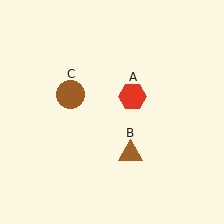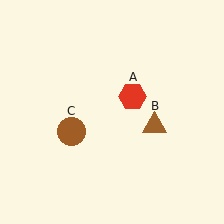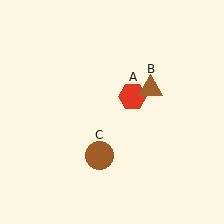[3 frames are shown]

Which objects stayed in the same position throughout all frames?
Red hexagon (object A) remained stationary.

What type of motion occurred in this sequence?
The brown triangle (object B), brown circle (object C) rotated counterclockwise around the center of the scene.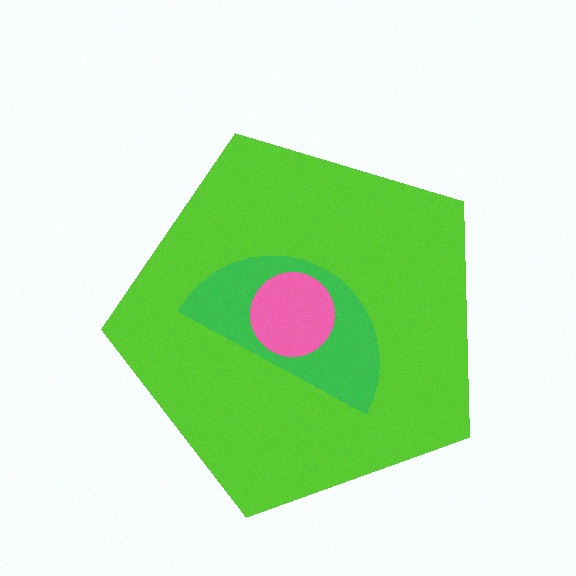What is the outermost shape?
The lime pentagon.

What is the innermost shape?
The pink circle.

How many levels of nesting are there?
3.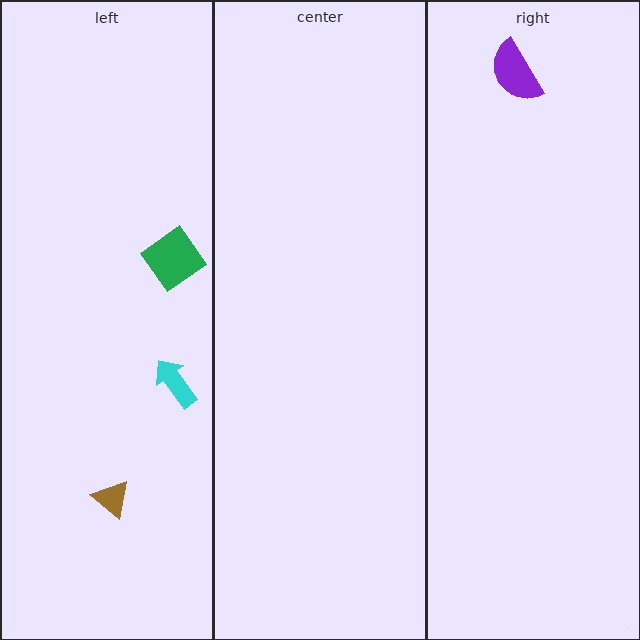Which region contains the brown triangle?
The left region.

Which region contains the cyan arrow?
The left region.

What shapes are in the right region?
The purple semicircle.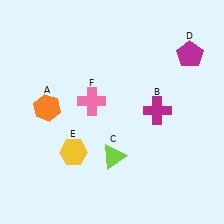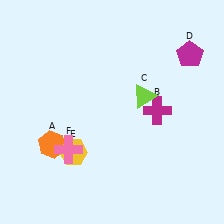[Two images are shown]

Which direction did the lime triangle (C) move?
The lime triangle (C) moved up.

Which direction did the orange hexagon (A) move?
The orange hexagon (A) moved down.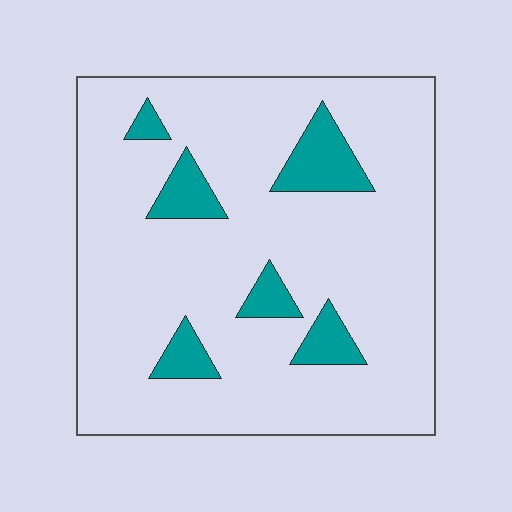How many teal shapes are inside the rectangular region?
6.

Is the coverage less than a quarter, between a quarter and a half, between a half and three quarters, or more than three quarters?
Less than a quarter.